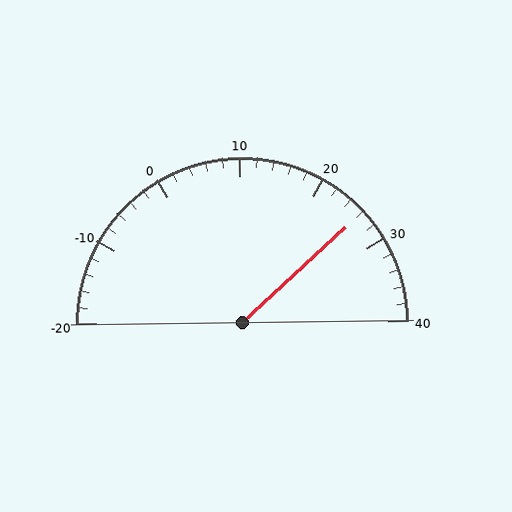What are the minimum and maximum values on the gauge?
The gauge ranges from -20 to 40.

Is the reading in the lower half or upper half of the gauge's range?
The reading is in the upper half of the range (-20 to 40).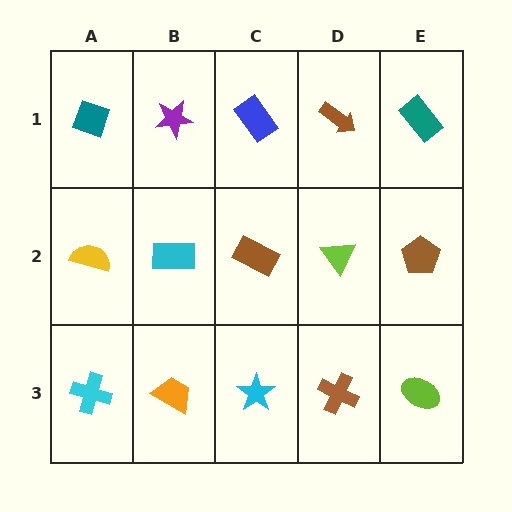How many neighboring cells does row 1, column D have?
3.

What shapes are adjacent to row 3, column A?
A yellow semicircle (row 2, column A), an orange trapezoid (row 3, column B).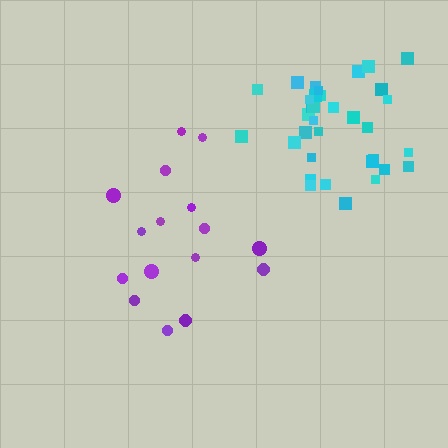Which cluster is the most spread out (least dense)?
Purple.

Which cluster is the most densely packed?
Cyan.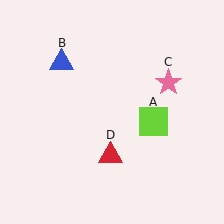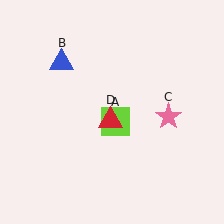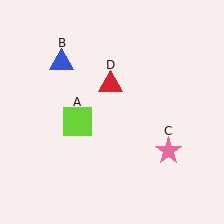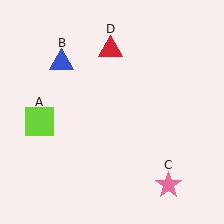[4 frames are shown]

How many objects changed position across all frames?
3 objects changed position: lime square (object A), pink star (object C), red triangle (object D).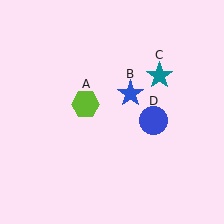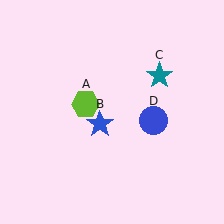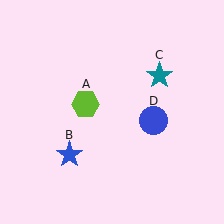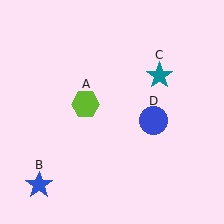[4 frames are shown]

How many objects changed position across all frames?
1 object changed position: blue star (object B).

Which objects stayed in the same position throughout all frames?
Lime hexagon (object A) and teal star (object C) and blue circle (object D) remained stationary.